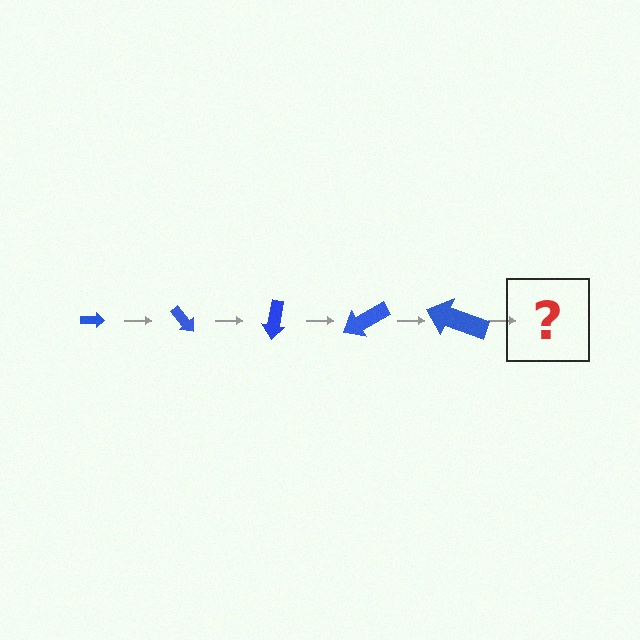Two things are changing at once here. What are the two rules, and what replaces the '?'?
The two rules are that the arrow grows larger each step and it rotates 50 degrees each step. The '?' should be an arrow, larger than the previous one and rotated 250 degrees from the start.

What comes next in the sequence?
The next element should be an arrow, larger than the previous one and rotated 250 degrees from the start.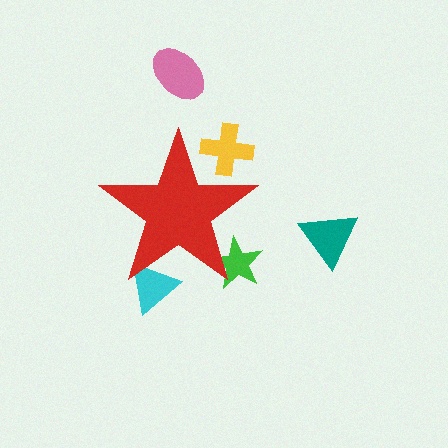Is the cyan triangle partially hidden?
Yes, the cyan triangle is partially hidden behind the red star.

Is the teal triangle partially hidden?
No, the teal triangle is fully visible.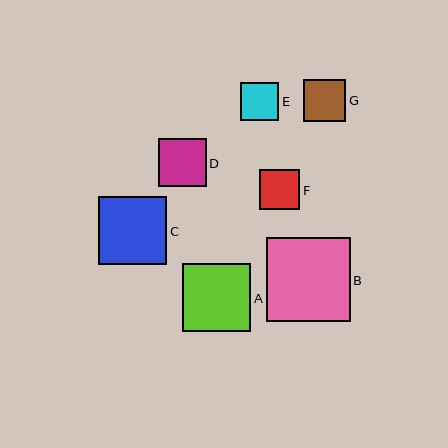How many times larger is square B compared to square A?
Square B is approximately 1.2 times the size of square A.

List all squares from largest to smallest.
From largest to smallest: B, A, C, D, G, F, E.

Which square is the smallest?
Square E is the smallest with a size of approximately 39 pixels.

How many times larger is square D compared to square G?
Square D is approximately 1.1 times the size of square G.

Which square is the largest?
Square B is the largest with a size of approximately 84 pixels.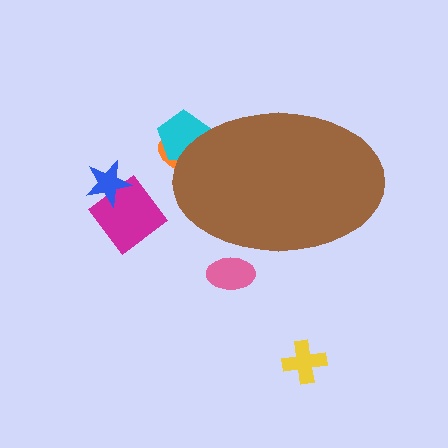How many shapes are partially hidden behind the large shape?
3 shapes are partially hidden.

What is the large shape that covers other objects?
A brown ellipse.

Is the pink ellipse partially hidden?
Yes, the pink ellipse is partially hidden behind the brown ellipse.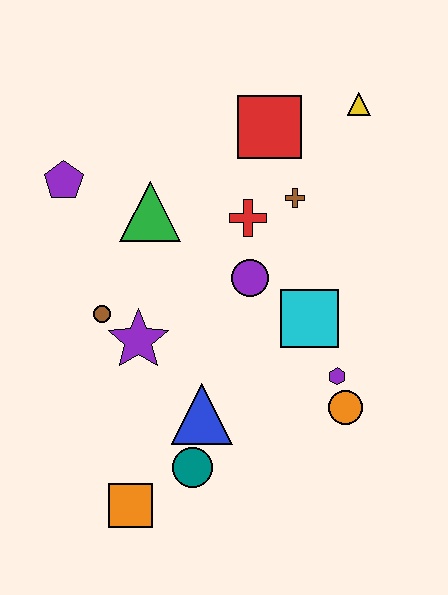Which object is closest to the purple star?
The brown circle is closest to the purple star.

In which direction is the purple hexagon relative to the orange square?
The purple hexagon is to the right of the orange square.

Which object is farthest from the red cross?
The orange square is farthest from the red cross.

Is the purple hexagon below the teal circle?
No